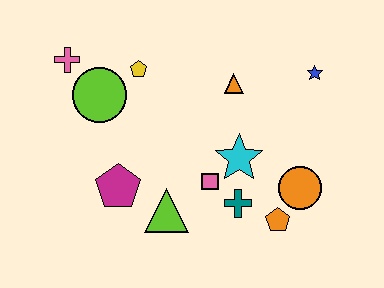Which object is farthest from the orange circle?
The pink cross is farthest from the orange circle.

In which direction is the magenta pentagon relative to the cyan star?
The magenta pentagon is to the left of the cyan star.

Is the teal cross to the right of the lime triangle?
Yes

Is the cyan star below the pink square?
No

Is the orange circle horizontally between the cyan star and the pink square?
No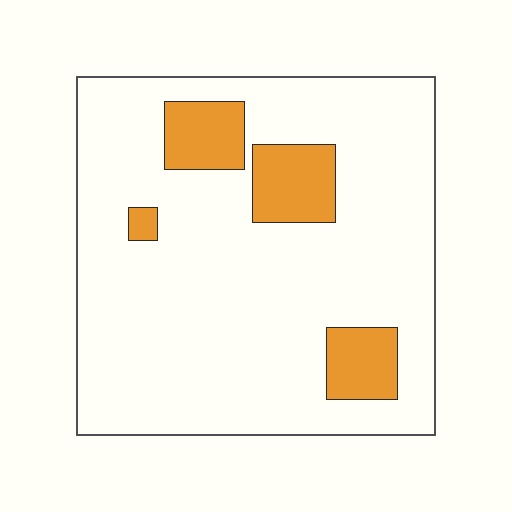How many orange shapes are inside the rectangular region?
4.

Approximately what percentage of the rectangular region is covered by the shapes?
Approximately 15%.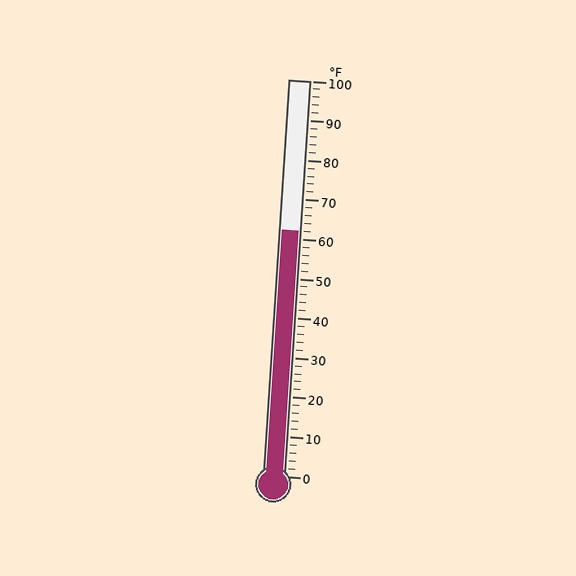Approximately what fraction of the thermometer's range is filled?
The thermometer is filled to approximately 60% of its range.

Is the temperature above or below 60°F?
The temperature is above 60°F.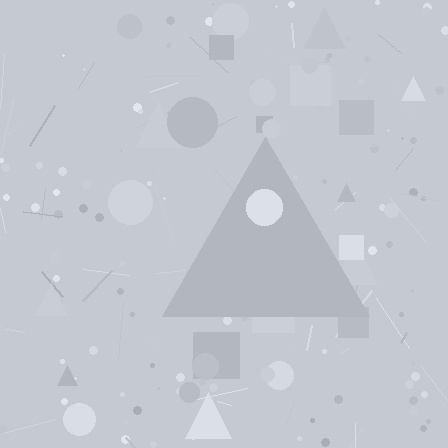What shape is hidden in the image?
A triangle is hidden in the image.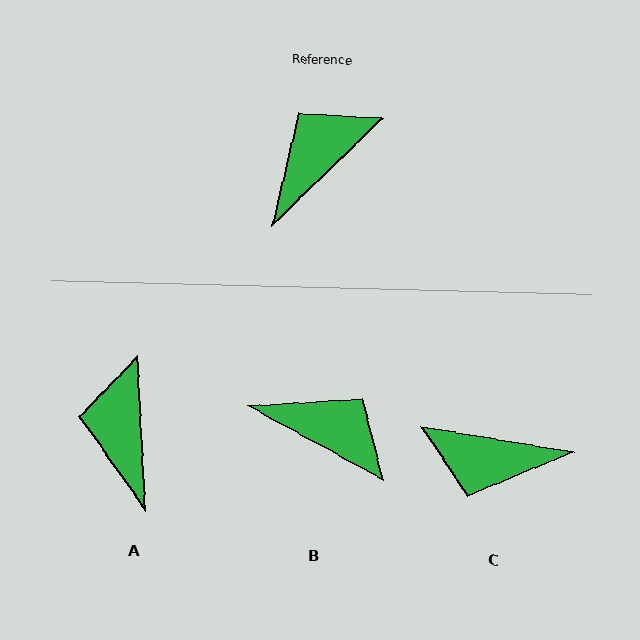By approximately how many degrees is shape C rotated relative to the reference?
Approximately 126 degrees counter-clockwise.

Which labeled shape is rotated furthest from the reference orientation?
C, about 126 degrees away.